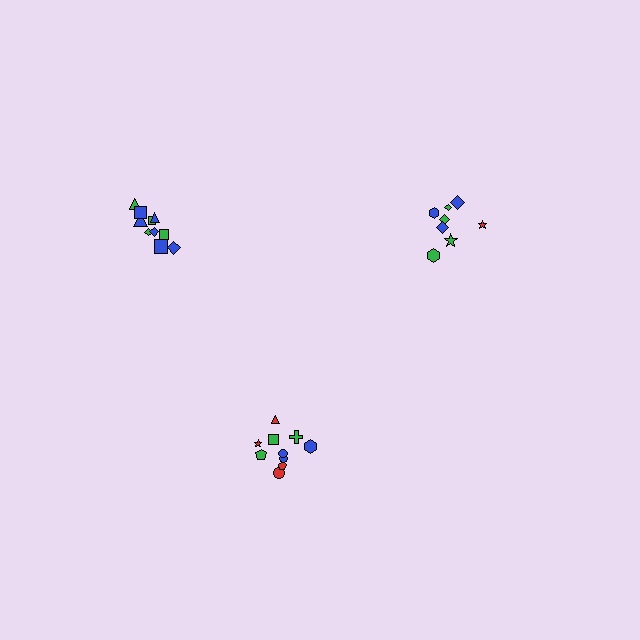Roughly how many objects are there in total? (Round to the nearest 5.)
Roughly 30 objects in total.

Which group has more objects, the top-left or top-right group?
The top-left group.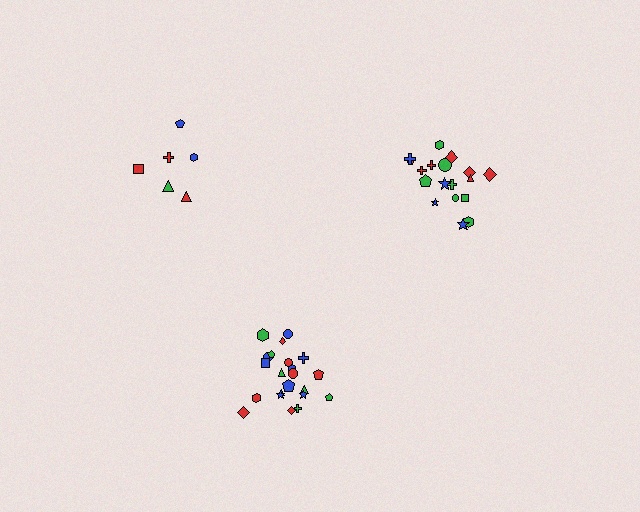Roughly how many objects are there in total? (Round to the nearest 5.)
Roughly 45 objects in total.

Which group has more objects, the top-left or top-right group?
The top-right group.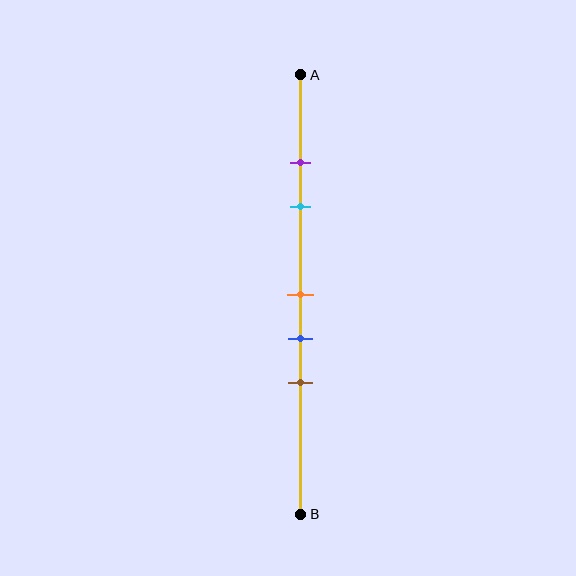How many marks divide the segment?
There are 5 marks dividing the segment.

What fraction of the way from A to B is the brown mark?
The brown mark is approximately 70% (0.7) of the way from A to B.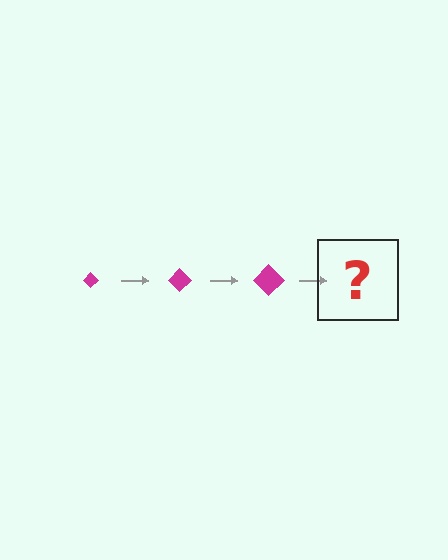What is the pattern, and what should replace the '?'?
The pattern is that the diamond gets progressively larger each step. The '?' should be a magenta diamond, larger than the previous one.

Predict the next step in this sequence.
The next step is a magenta diamond, larger than the previous one.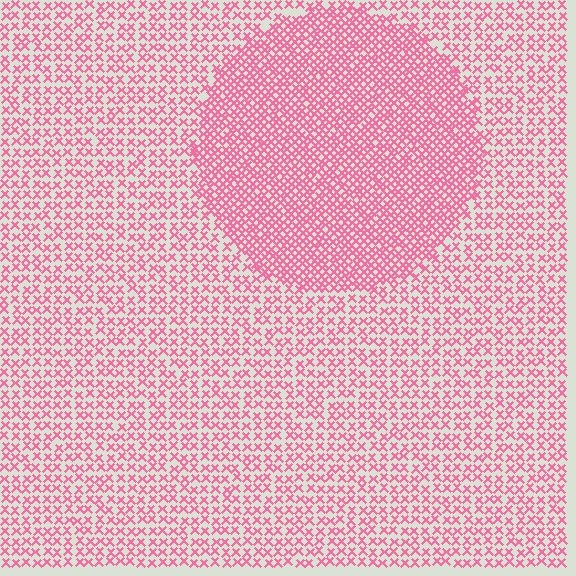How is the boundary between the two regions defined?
The boundary is defined by a change in element density (approximately 1.9x ratio). All elements are the same color, size, and shape.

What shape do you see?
I see a circle.